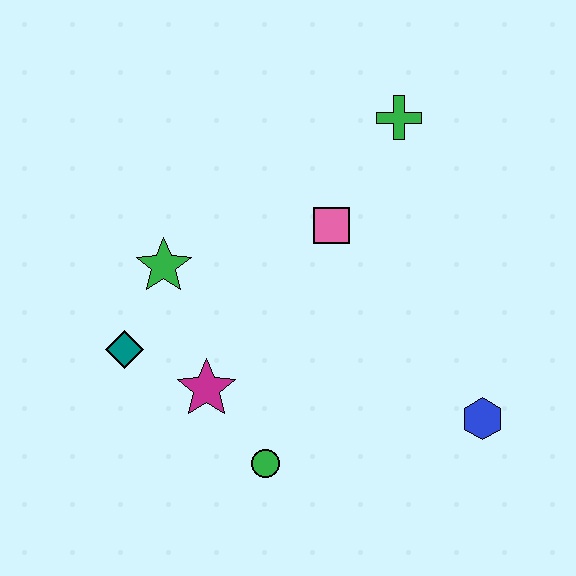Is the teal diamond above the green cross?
No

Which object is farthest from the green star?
The blue hexagon is farthest from the green star.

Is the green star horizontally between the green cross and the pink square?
No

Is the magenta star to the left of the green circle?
Yes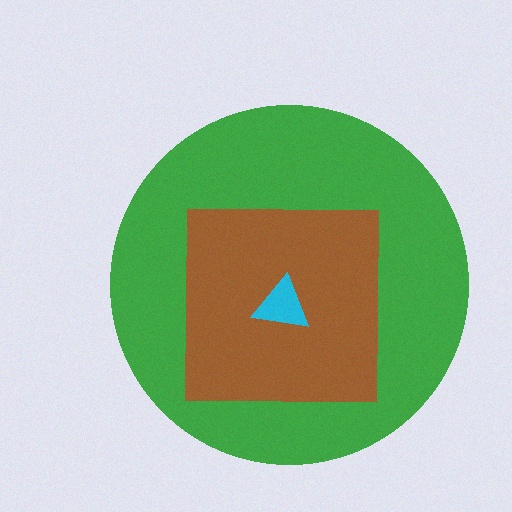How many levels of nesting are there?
3.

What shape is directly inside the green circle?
The brown square.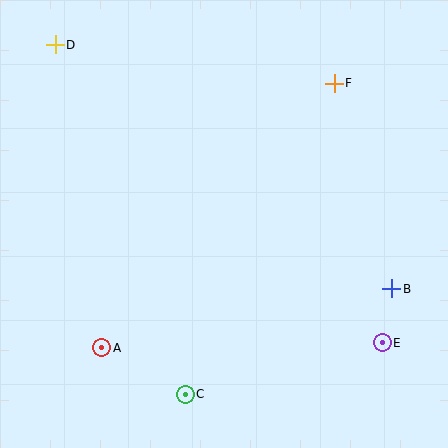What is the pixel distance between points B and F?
The distance between B and F is 213 pixels.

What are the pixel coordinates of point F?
Point F is at (334, 83).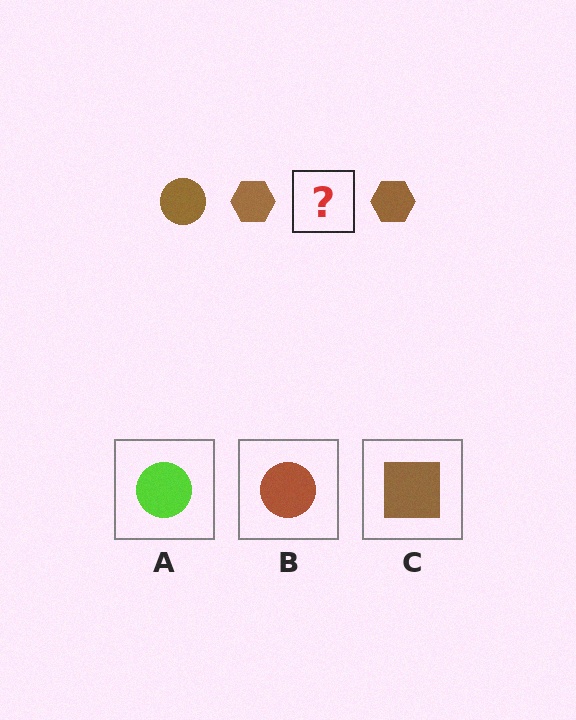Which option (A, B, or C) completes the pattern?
B.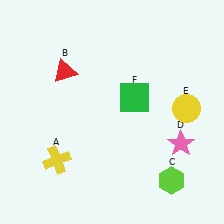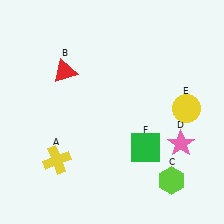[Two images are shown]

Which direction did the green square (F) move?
The green square (F) moved down.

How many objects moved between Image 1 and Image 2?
1 object moved between the two images.